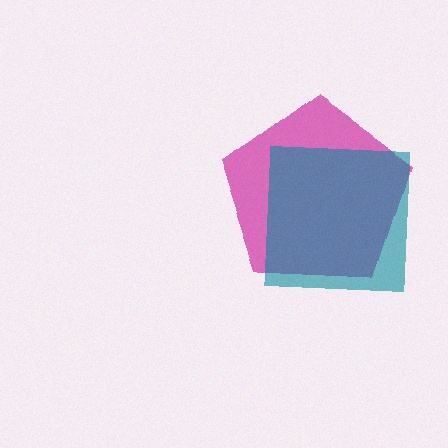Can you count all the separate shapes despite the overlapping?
Yes, there are 2 separate shapes.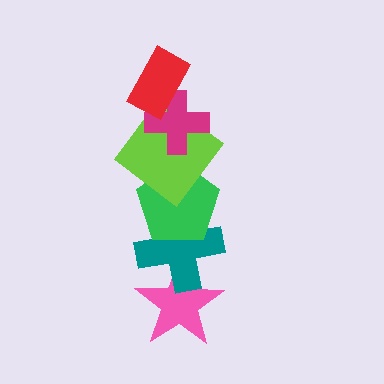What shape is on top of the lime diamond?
The magenta cross is on top of the lime diamond.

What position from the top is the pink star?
The pink star is 6th from the top.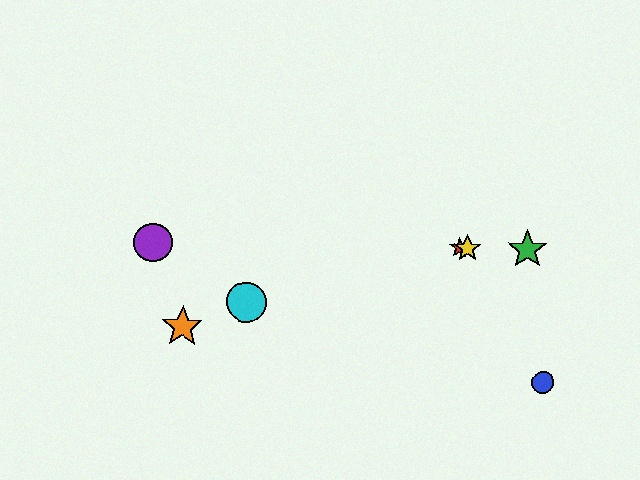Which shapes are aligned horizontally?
The red star, the green star, the yellow star, the purple circle are aligned horizontally.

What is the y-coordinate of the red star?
The red star is at y≈248.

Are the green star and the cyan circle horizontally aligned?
No, the green star is at y≈249 and the cyan circle is at y≈302.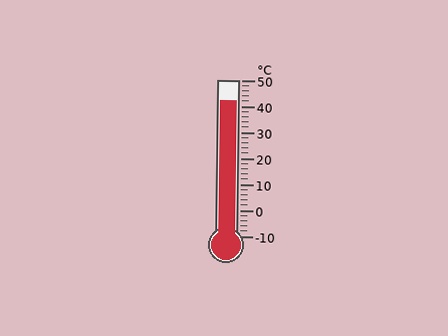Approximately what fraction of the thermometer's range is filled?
The thermometer is filled to approximately 85% of its range.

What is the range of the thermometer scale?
The thermometer scale ranges from -10°C to 50°C.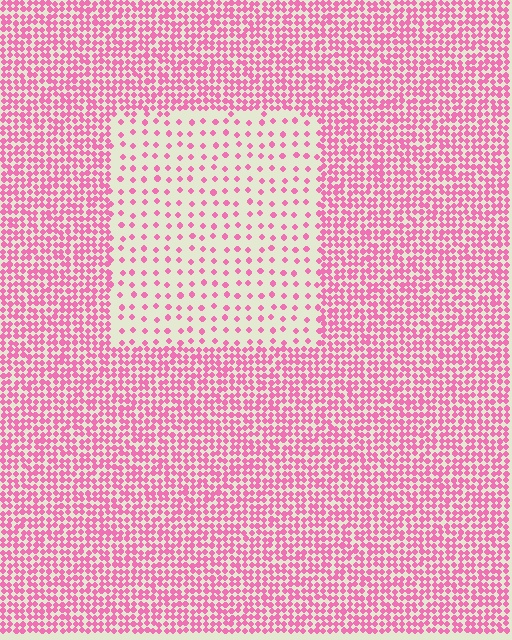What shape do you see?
I see a rectangle.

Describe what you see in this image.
The image contains small pink elements arranged at two different densities. A rectangle-shaped region is visible where the elements are less densely packed than the surrounding area.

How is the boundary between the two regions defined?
The boundary is defined by a change in element density (approximately 3.1x ratio). All elements are the same color, size, and shape.